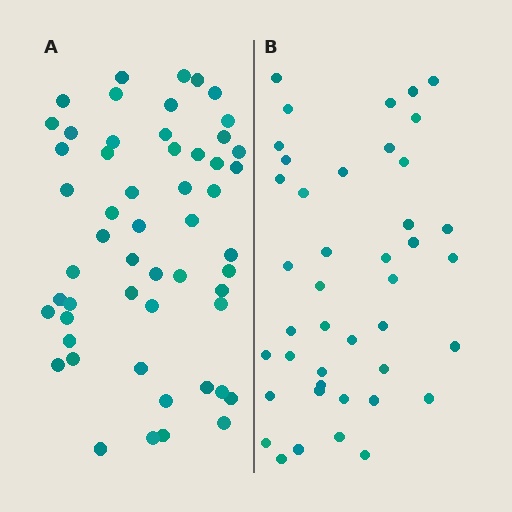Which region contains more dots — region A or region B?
Region A (the left region) has more dots.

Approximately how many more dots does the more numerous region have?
Region A has roughly 12 or so more dots than region B.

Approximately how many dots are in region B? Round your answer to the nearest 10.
About 40 dots. (The exact count is 42, which rounds to 40.)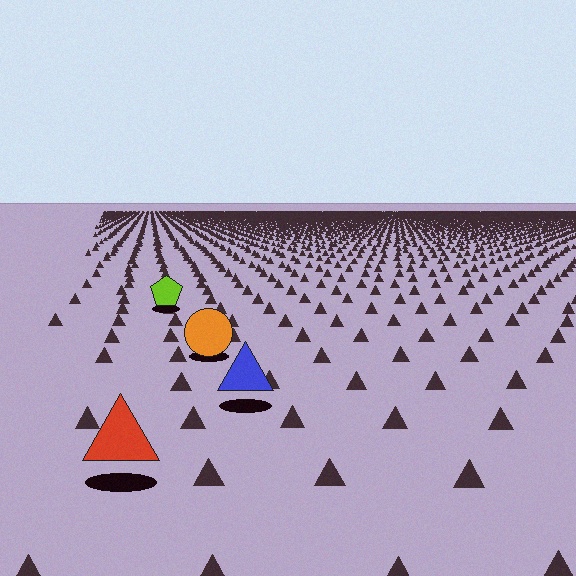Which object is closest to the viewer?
The red triangle is closest. The texture marks near it are larger and more spread out.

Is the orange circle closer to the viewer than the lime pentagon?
Yes. The orange circle is closer — you can tell from the texture gradient: the ground texture is coarser near it.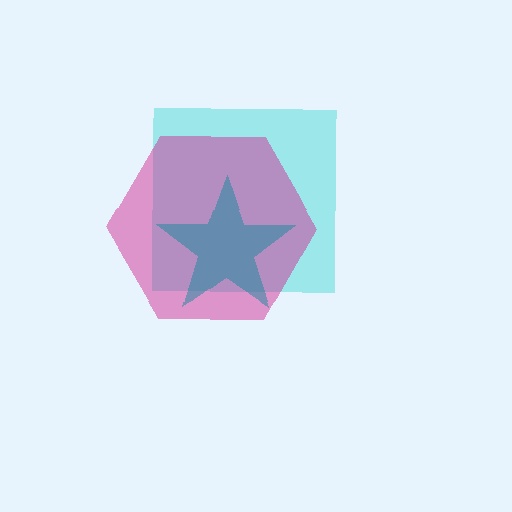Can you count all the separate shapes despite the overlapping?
Yes, there are 3 separate shapes.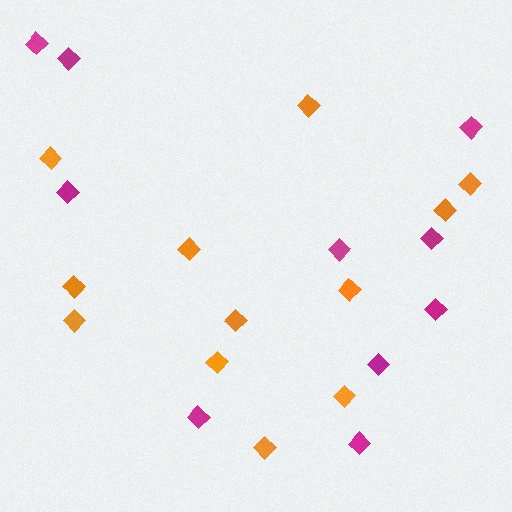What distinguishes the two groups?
There are 2 groups: one group of magenta diamonds (10) and one group of orange diamonds (12).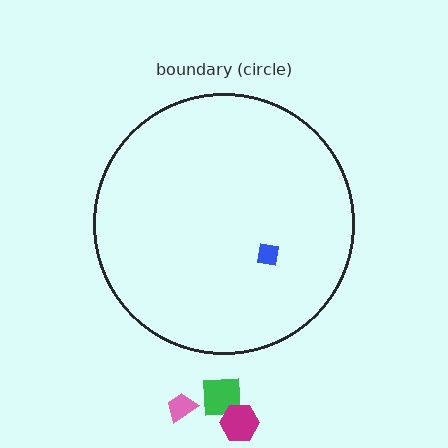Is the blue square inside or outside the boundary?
Inside.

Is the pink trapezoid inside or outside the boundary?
Outside.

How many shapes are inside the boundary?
1 inside, 3 outside.